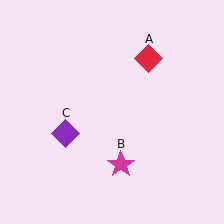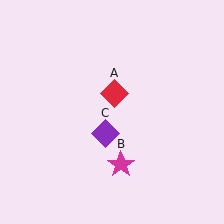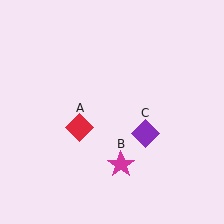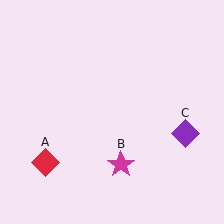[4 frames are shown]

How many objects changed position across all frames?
2 objects changed position: red diamond (object A), purple diamond (object C).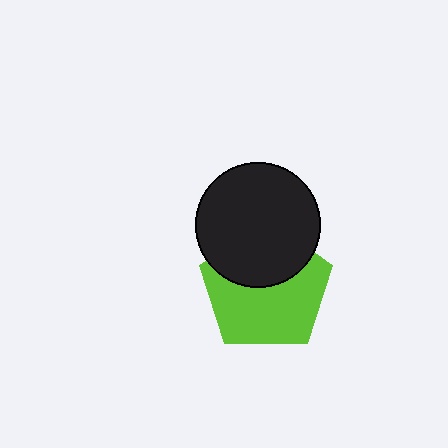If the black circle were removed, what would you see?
You would see the complete lime pentagon.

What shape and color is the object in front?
The object in front is a black circle.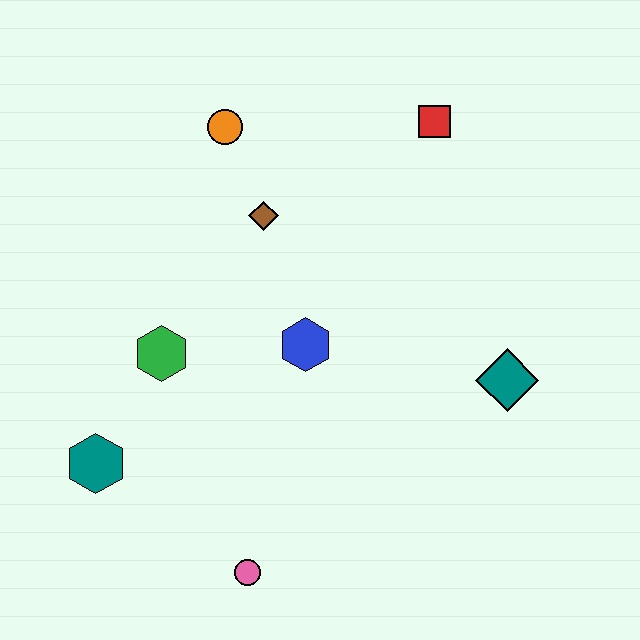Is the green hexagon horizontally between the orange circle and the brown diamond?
No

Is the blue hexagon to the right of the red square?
No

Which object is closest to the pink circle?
The teal hexagon is closest to the pink circle.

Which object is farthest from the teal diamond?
The teal hexagon is farthest from the teal diamond.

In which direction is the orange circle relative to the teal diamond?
The orange circle is to the left of the teal diamond.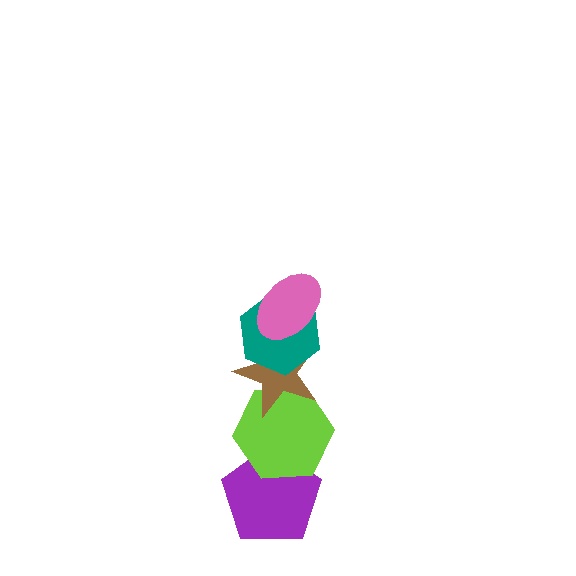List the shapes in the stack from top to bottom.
From top to bottom: the pink ellipse, the teal hexagon, the brown star, the lime hexagon, the purple pentagon.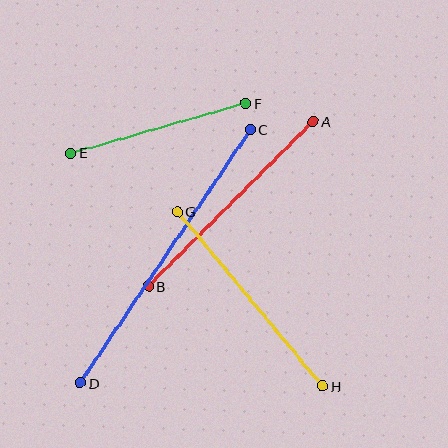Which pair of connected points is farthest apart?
Points C and D are farthest apart.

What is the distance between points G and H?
The distance is approximately 227 pixels.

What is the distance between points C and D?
The distance is approximately 305 pixels.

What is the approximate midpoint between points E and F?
The midpoint is at approximately (158, 128) pixels.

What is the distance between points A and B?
The distance is approximately 233 pixels.